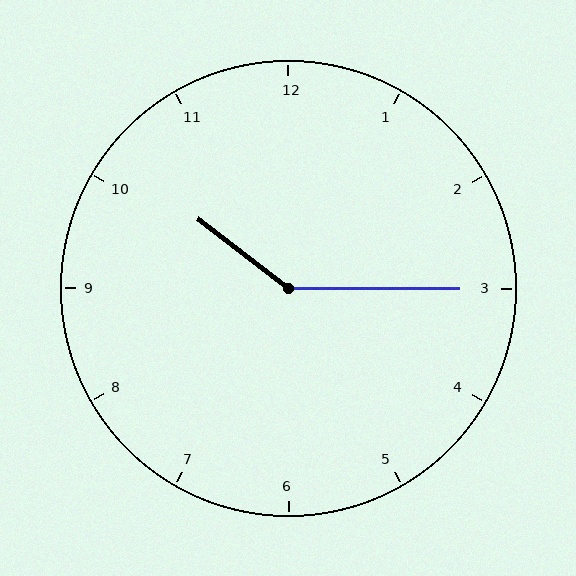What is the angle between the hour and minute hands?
Approximately 142 degrees.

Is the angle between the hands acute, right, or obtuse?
It is obtuse.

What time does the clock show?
10:15.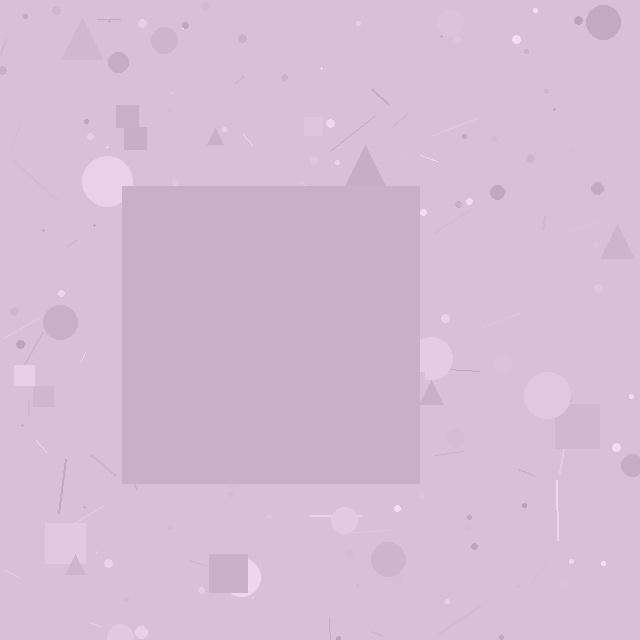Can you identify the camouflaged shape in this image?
The camouflaged shape is a square.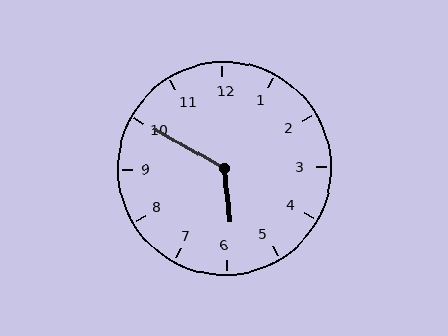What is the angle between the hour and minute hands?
Approximately 125 degrees.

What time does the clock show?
5:50.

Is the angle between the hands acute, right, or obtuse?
It is obtuse.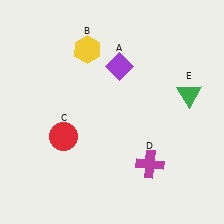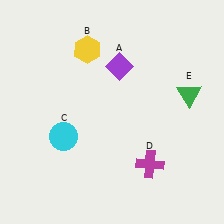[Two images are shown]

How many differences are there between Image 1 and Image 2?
There is 1 difference between the two images.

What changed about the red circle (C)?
In Image 1, C is red. In Image 2, it changed to cyan.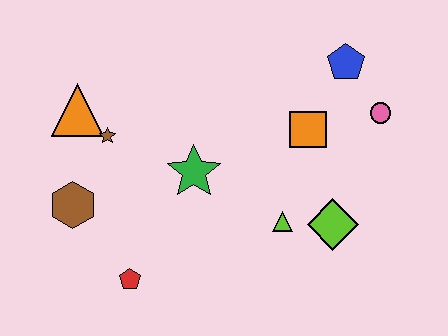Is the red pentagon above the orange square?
No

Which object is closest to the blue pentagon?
The pink circle is closest to the blue pentagon.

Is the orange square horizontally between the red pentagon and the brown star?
No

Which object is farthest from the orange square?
The brown hexagon is farthest from the orange square.